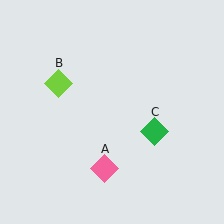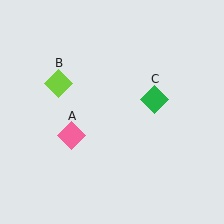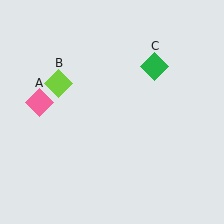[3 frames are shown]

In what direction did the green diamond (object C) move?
The green diamond (object C) moved up.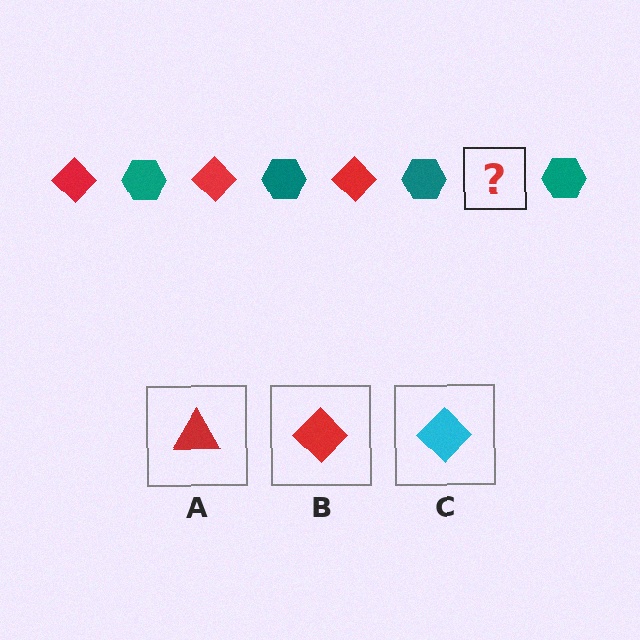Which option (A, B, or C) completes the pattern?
B.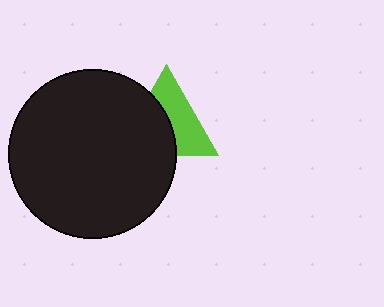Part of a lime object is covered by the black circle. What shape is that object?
It is a triangle.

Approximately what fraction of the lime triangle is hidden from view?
Roughly 48% of the lime triangle is hidden behind the black circle.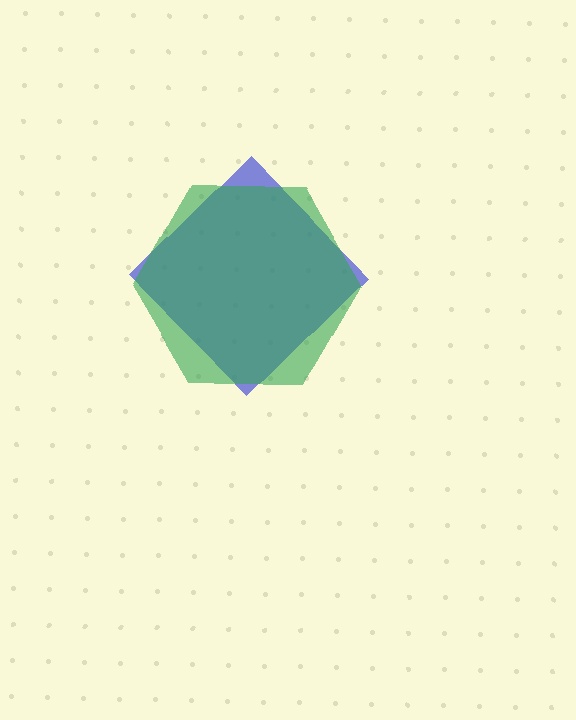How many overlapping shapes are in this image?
There are 2 overlapping shapes in the image.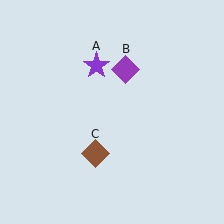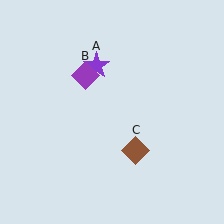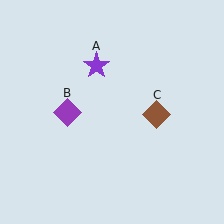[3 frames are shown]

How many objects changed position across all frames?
2 objects changed position: purple diamond (object B), brown diamond (object C).